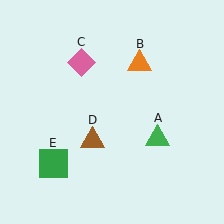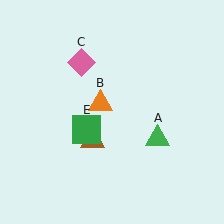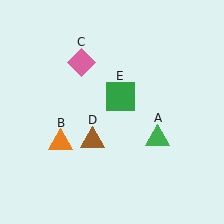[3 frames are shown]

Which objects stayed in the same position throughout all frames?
Green triangle (object A) and pink diamond (object C) and brown triangle (object D) remained stationary.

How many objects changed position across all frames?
2 objects changed position: orange triangle (object B), green square (object E).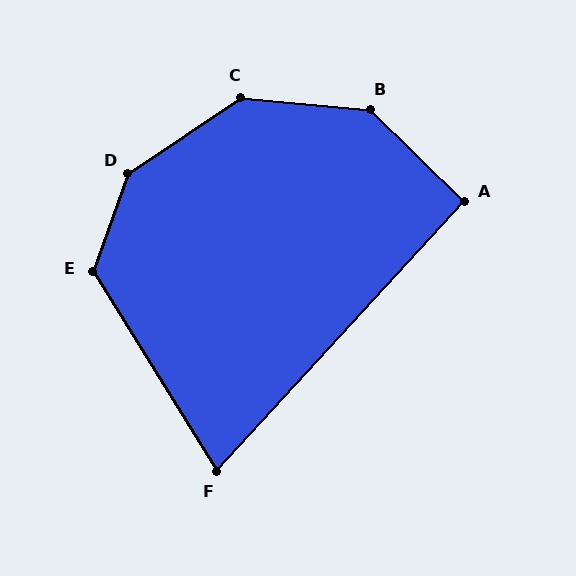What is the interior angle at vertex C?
Approximately 140 degrees (obtuse).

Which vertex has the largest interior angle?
D, at approximately 145 degrees.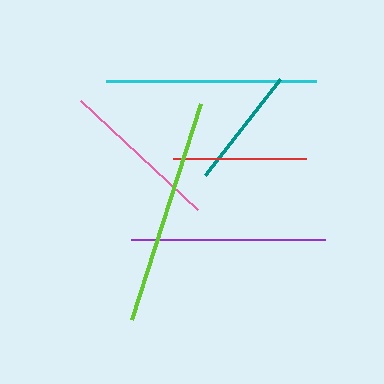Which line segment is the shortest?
The teal line is the shortest at approximately 122 pixels.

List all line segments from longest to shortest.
From longest to shortest: lime, cyan, purple, pink, red, teal.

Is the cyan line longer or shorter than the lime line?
The lime line is longer than the cyan line.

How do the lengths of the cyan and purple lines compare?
The cyan and purple lines are approximately the same length.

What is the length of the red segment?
The red segment is approximately 133 pixels long.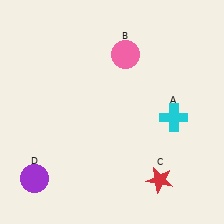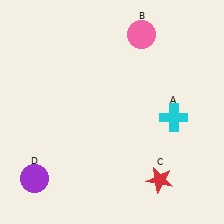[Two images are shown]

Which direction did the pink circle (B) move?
The pink circle (B) moved up.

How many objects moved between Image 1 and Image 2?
1 object moved between the two images.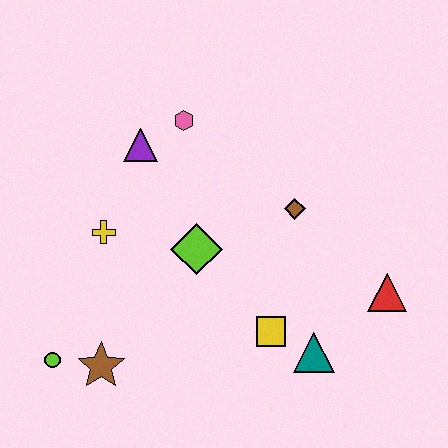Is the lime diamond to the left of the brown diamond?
Yes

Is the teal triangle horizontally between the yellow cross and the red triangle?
Yes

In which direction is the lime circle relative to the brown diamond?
The lime circle is to the left of the brown diamond.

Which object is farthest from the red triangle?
The lime circle is farthest from the red triangle.